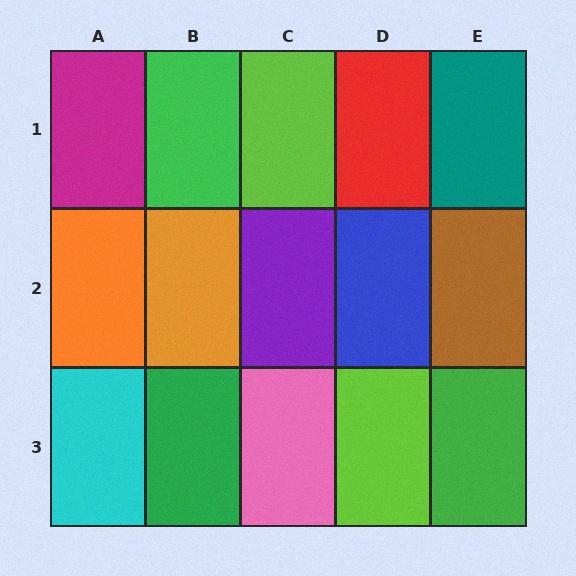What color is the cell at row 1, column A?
Magenta.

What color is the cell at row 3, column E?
Green.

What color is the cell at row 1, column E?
Teal.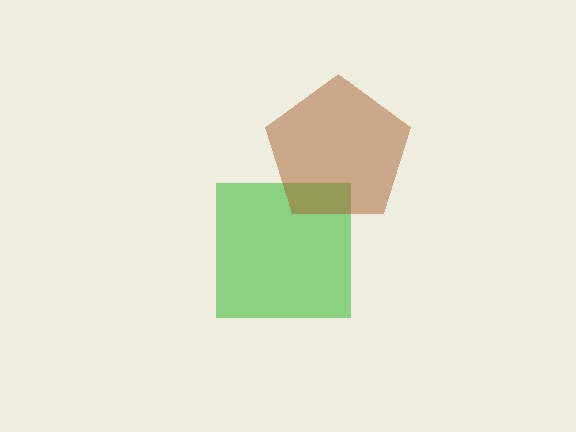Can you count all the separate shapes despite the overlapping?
Yes, there are 2 separate shapes.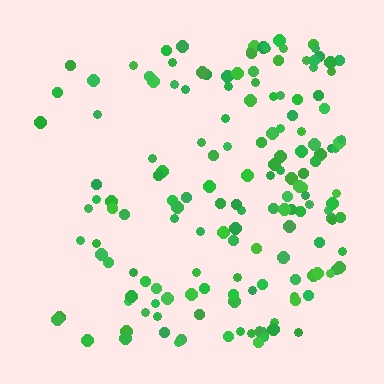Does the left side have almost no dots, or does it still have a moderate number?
Still a moderate number, just noticeably fewer than the right.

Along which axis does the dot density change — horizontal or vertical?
Horizontal.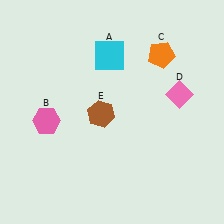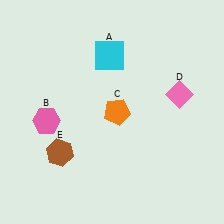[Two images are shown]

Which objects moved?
The objects that moved are: the orange pentagon (C), the brown hexagon (E).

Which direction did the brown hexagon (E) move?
The brown hexagon (E) moved left.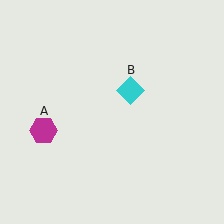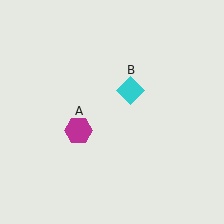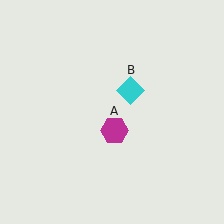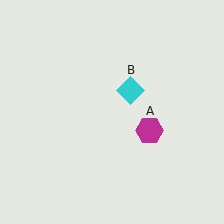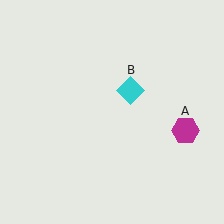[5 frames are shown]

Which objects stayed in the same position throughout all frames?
Cyan diamond (object B) remained stationary.